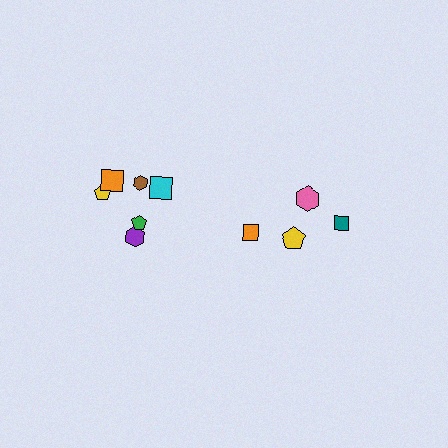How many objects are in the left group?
There are 6 objects.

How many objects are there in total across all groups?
There are 10 objects.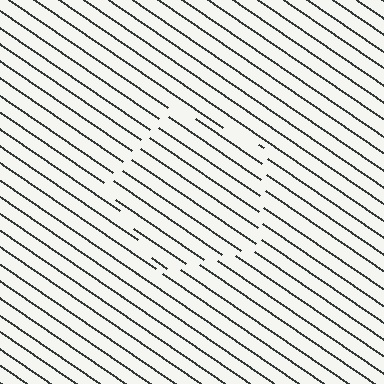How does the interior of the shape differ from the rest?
The interior of the shape contains the same grating, shifted by half a period — the contour is defined by the phase discontinuity where line-ends from the inner and outer gratings abut.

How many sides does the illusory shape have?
5 sides — the line-ends trace a pentagon.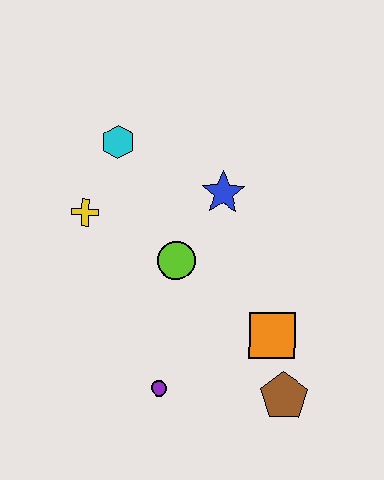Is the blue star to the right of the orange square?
No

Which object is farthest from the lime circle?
The brown pentagon is farthest from the lime circle.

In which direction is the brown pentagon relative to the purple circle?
The brown pentagon is to the right of the purple circle.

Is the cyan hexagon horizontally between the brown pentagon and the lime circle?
No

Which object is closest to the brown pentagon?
The orange square is closest to the brown pentagon.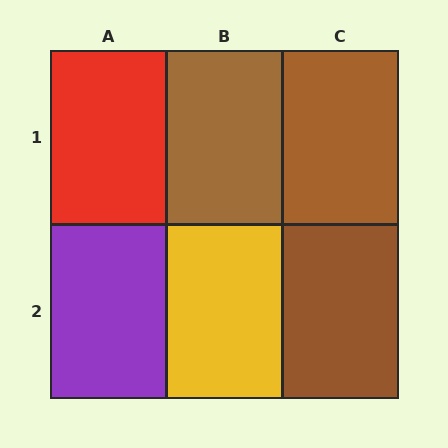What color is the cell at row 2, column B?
Yellow.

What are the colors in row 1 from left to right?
Red, brown, brown.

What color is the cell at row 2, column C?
Brown.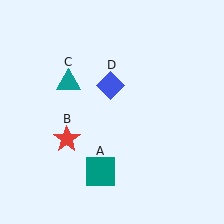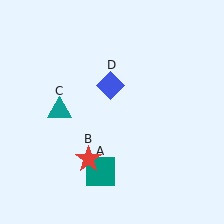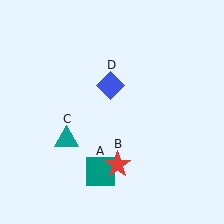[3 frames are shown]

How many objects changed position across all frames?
2 objects changed position: red star (object B), teal triangle (object C).